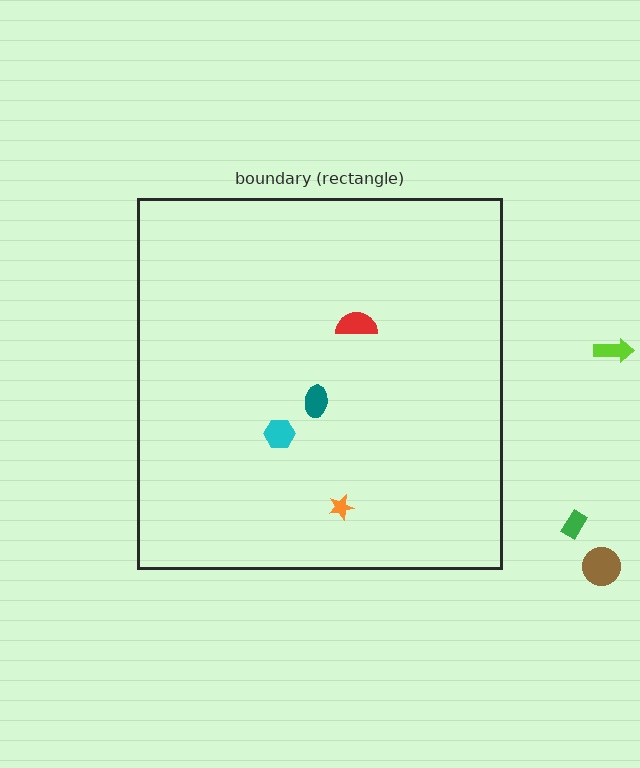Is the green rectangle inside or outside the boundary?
Outside.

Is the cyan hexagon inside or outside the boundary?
Inside.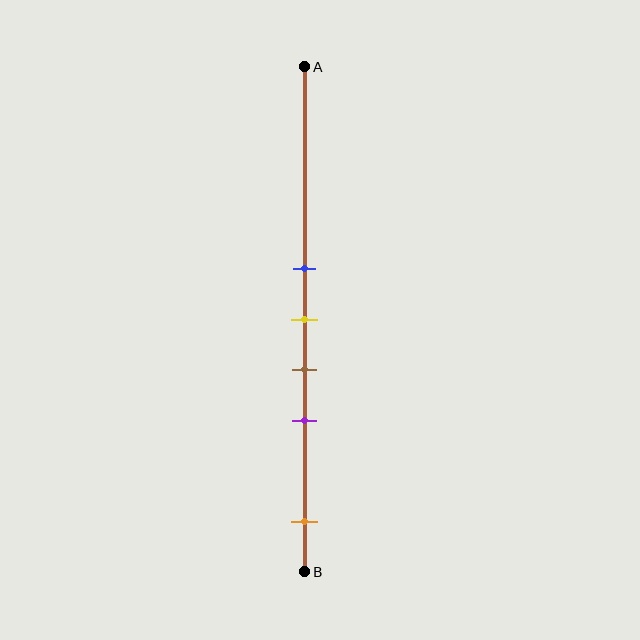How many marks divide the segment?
There are 5 marks dividing the segment.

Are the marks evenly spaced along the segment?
No, the marks are not evenly spaced.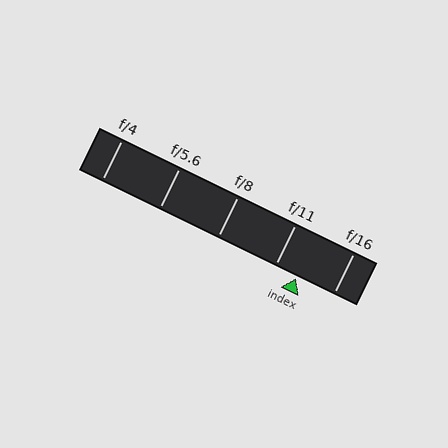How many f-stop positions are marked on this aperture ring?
There are 5 f-stop positions marked.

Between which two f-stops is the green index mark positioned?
The index mark is between f/11 and f/16.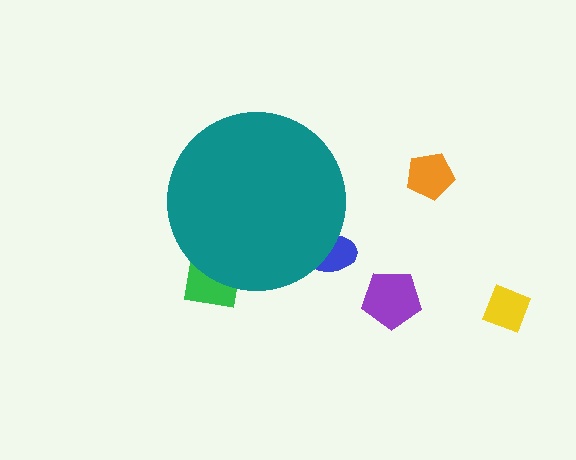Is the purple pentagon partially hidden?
No, the purple pentagon is fully visible.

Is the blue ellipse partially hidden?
Yes, the blue ellipse is partially hidden behind the teal circle.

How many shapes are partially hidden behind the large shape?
2 shapes are partially hidden.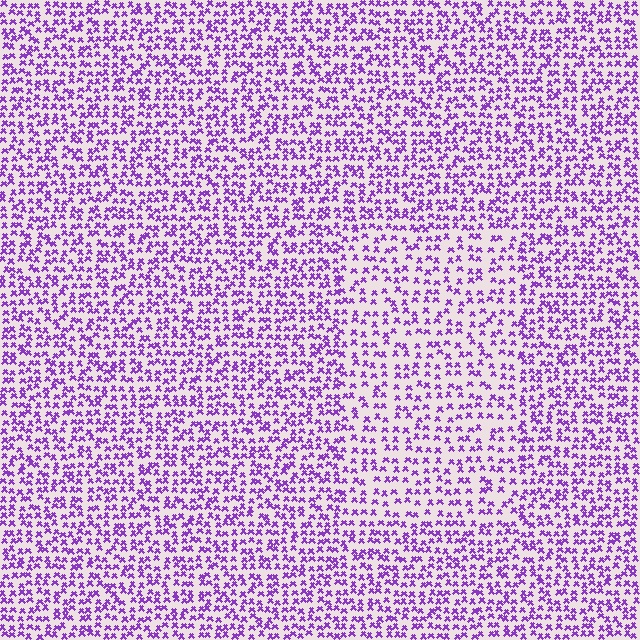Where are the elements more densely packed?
The elements are more densely packed outside the rectangle boundary.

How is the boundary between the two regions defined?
The boundary is defined by a change in element density (approximately 1.5x ratio). All elements are the same color, size, and shape.